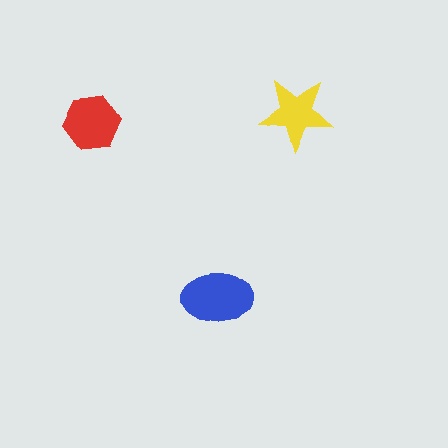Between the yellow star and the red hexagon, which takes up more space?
The red hexagon.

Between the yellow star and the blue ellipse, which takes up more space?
The blue ellipse.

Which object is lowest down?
The blue ellipse is bottommost.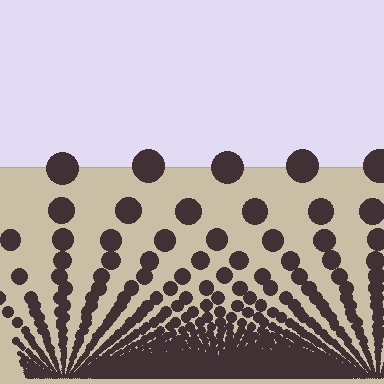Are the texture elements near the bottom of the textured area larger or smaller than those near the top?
Smaller. The gradient is inverted — elements near the bottom are smaller and denser.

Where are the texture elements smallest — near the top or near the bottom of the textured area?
Near the bottom.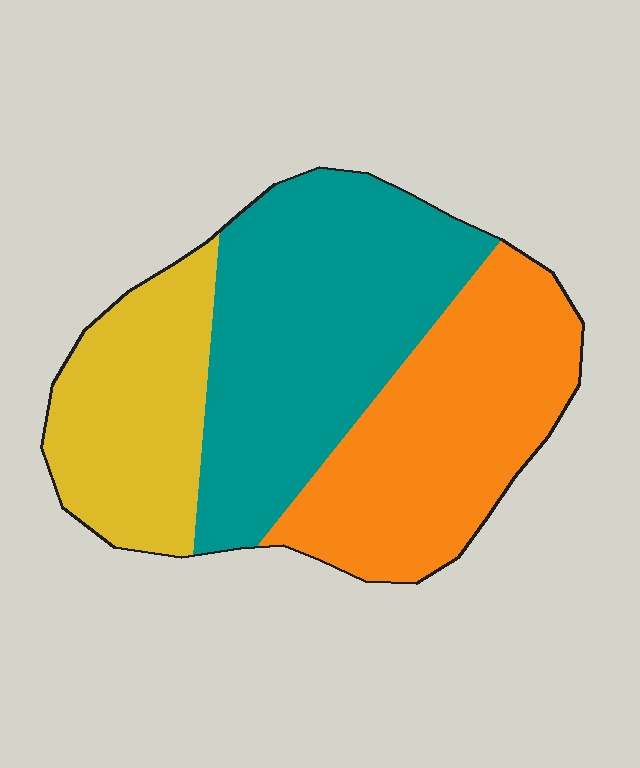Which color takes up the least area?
Yellow, at roughly 25%.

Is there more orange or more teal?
Teal.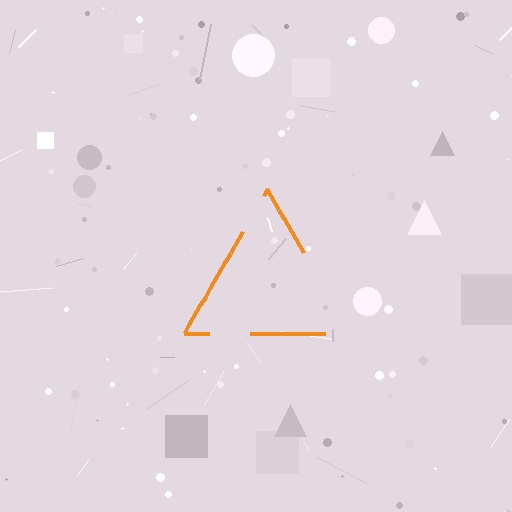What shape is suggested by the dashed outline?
The dashed outline suggests a triangle.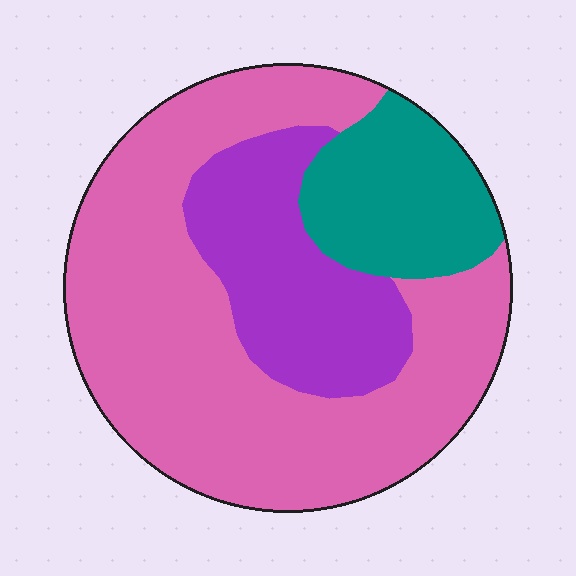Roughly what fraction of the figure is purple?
Purple takes up about one fifth (1/5) of the figure.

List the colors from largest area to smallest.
From largest to smallest: pink, purple, teal.